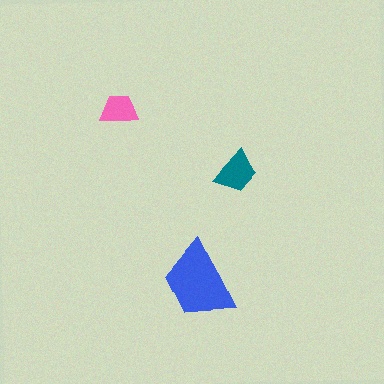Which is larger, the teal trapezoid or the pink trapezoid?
The teal one.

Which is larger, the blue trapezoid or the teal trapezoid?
The blue one.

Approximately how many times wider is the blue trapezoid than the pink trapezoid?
About 2 times wider.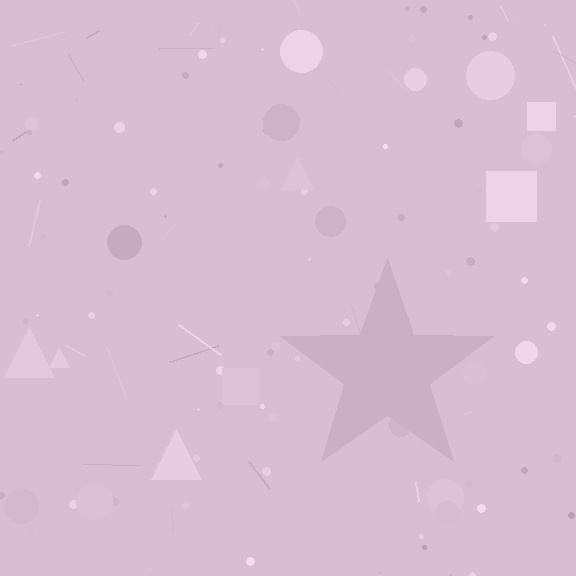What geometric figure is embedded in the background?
A star is embedded in the background.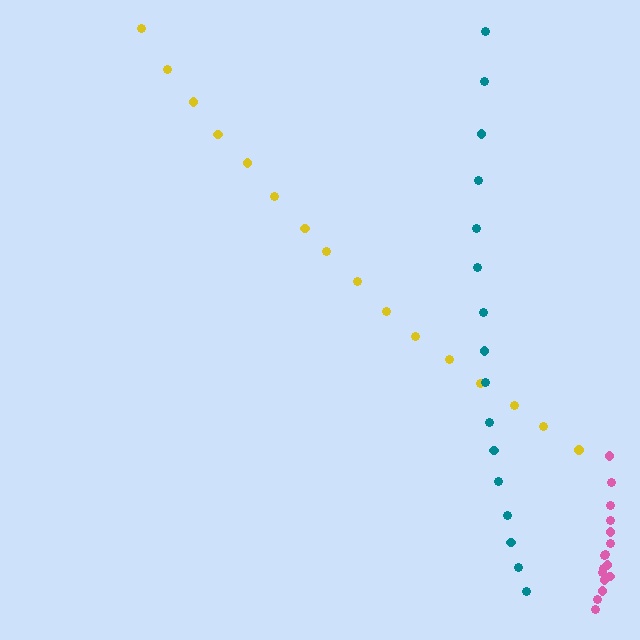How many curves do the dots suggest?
There are 3 distinct paths.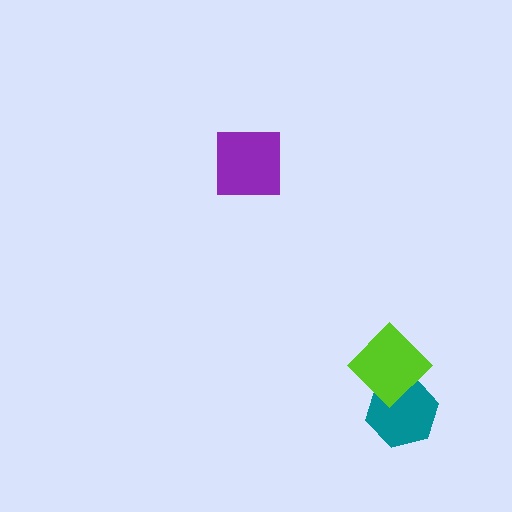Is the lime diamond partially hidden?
No, no other shape covers it.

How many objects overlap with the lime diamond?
1 object overlaps with the lime diamond.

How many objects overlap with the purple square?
0 objects overlap with the purple square.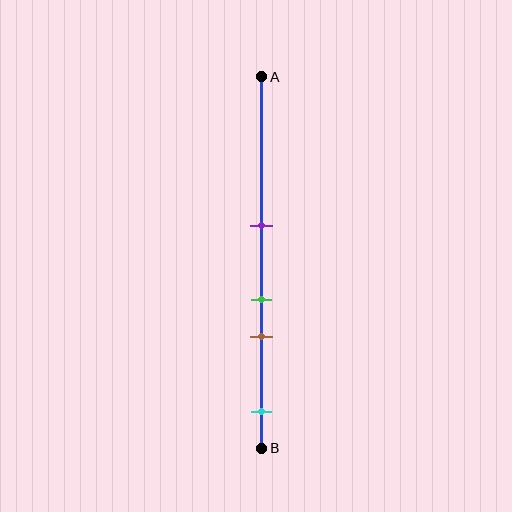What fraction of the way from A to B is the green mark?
The green mark is approximately 60% (0.6) of the way from A to B.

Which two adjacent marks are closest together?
The green and brown marks are the closest adjacent pair.